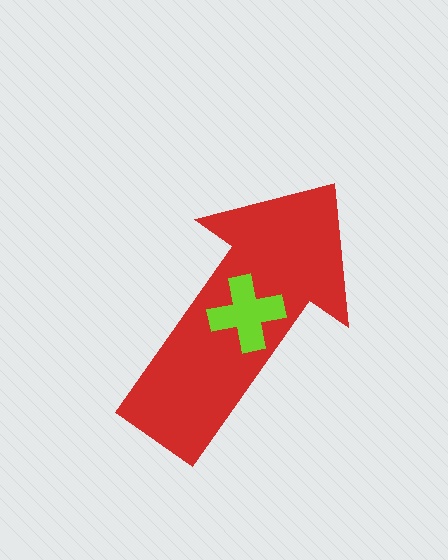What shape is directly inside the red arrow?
The lime cross.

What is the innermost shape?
The lime cross.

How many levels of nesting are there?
2.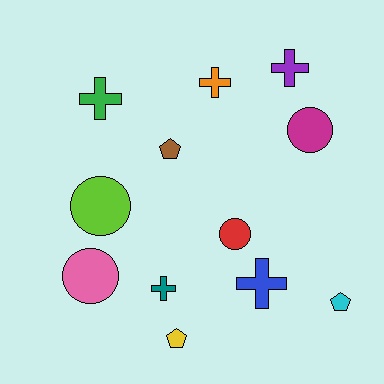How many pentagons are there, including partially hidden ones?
There are 3 pentagons.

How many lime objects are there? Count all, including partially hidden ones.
There is 1 lime object.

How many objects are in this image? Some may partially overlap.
There are 12 objects.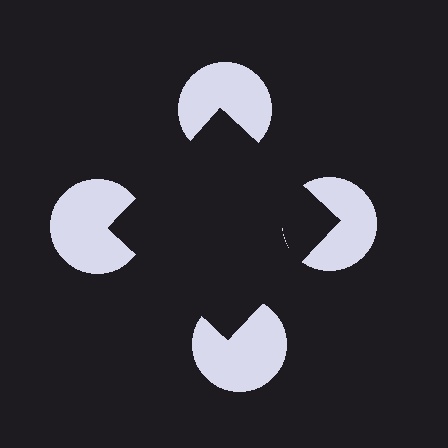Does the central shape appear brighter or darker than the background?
It typically appears slightly darker than the background, even though no actual brightness change is drawn.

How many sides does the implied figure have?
4 sides.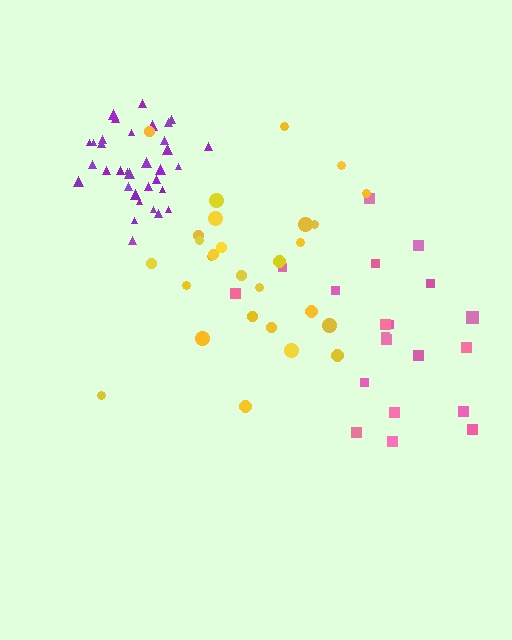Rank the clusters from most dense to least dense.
purple, yellow, pink.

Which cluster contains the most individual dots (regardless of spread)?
Purple (34).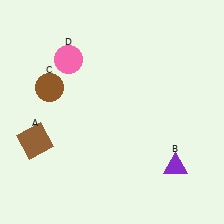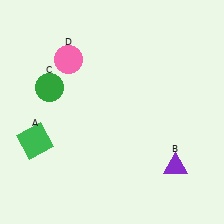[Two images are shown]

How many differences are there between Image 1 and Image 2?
There are 2 differences between the two images.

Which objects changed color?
A changed from brown to green. C changed from brown to green.